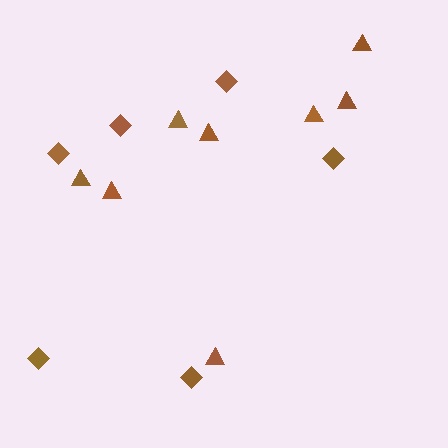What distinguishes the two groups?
There are 2 groups: one group of triangles (8) and one group of diamonds (6).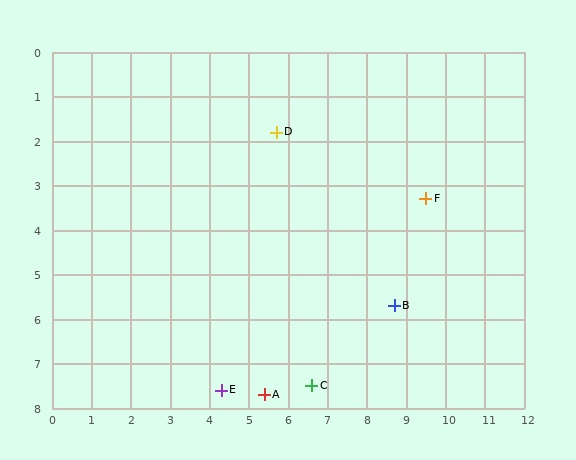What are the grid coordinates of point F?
Point F is at approximately (9.5, 3.3).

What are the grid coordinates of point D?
Point D is at approximately (5.7, 1.8).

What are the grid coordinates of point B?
Point B is at approximately (8.7, 5.7).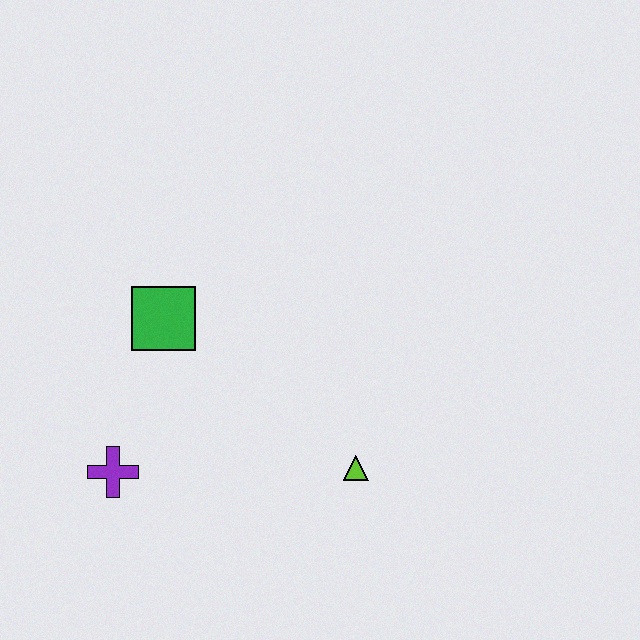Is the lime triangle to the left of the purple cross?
No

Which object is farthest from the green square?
The lime triangle is farthest from the green square.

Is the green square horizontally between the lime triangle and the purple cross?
Yes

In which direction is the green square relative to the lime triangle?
The green square is to the left of the lime triangle.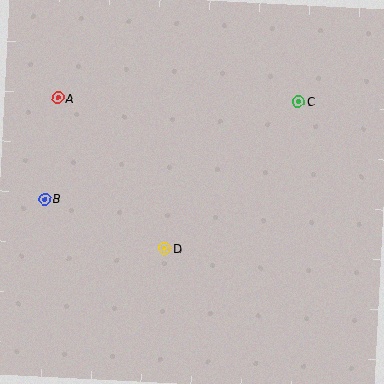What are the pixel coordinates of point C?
Point C is at (299, 101).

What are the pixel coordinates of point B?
Point B is at (45, 199).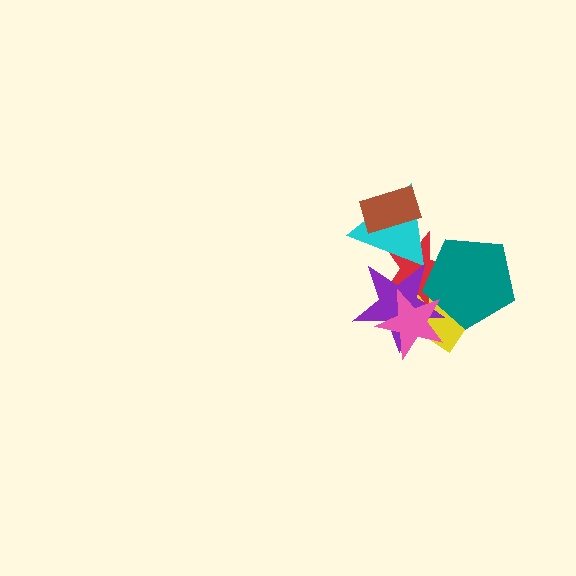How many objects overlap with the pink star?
4 objects overlap with the pink star.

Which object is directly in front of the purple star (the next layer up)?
The teal pentagon is directly in front of the purple star.